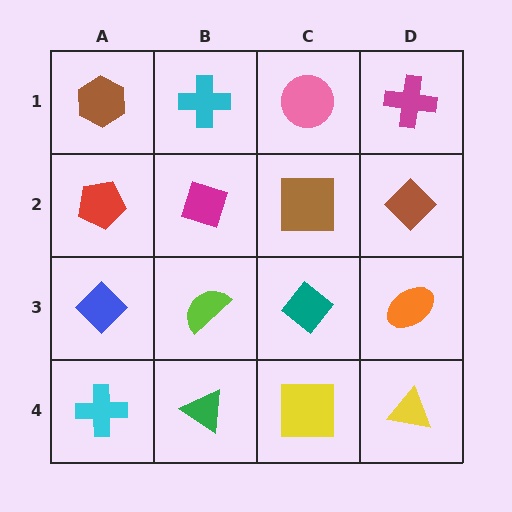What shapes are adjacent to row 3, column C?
A brown square (row 2, column C), a yellow square (row 4, column C), a lime semicircle (row 3, column B), an orange ellipse (row 3, column D).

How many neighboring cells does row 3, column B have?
4.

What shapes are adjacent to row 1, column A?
A red pentagon (row 2, column A), a cyan cross (row 1, column B).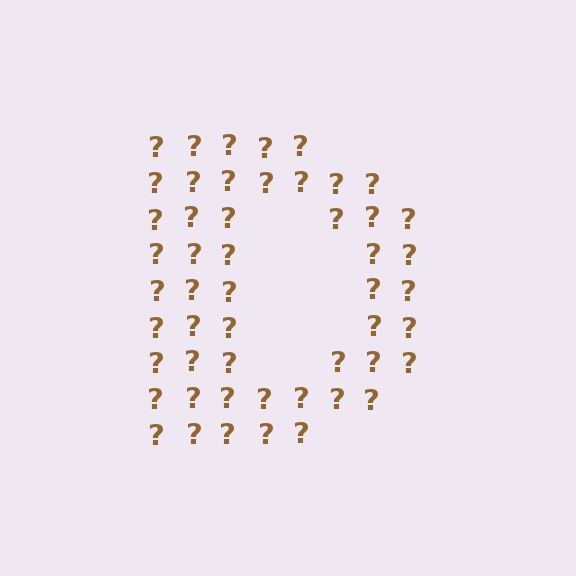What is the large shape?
The large shape is the letter D.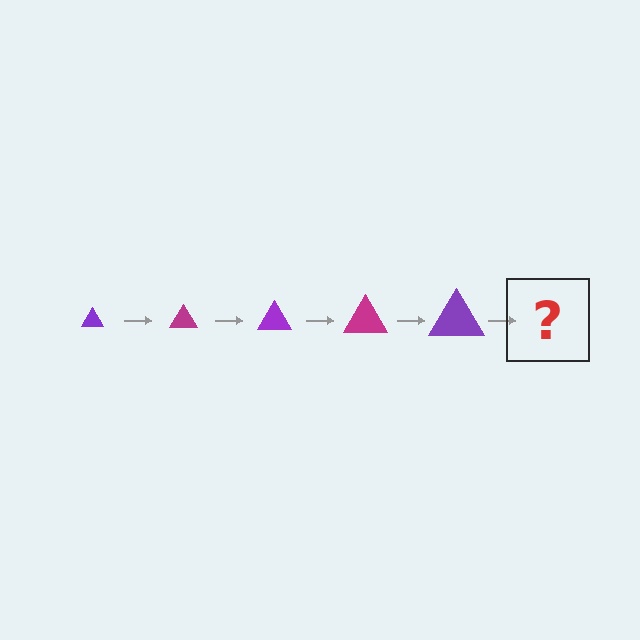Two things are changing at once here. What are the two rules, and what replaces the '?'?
The two rules are that the triangle grows larger each step and the color cycles through purple and magenta. The '?' should be a magenta triangle, larger than the previous one.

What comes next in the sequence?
The next element should be a magenta triangle, larger than the previous one.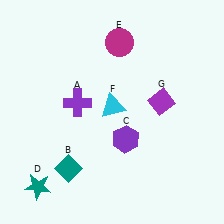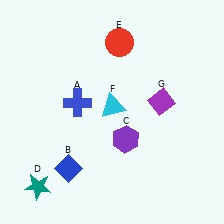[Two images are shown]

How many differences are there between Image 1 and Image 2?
There are 3 differences between the two images.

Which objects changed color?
A changed from purple to blue. B changed from teal to blue. E changed from magenta to red.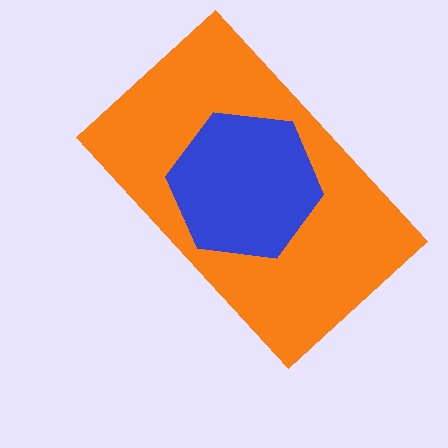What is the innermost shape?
The blue hexagon.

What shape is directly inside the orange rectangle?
The blue hexagon.